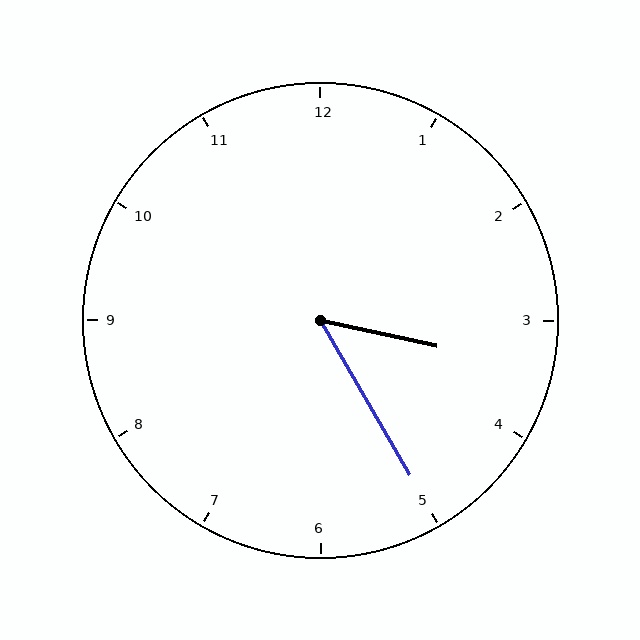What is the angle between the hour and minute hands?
Approximately 48 degrees.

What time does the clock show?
3:25.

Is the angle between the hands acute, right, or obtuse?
It is acute.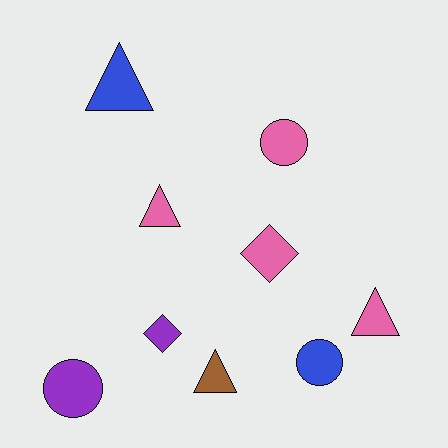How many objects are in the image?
There are 9 objects.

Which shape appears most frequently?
Triangle, with 4 objects.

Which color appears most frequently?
Pink, with 4 objects.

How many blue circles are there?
There is 1 blue circle.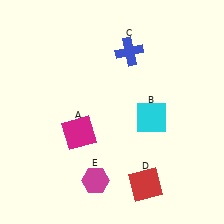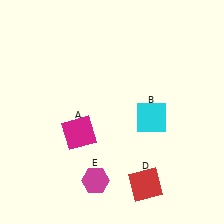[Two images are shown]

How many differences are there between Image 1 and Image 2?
There is 1 difference between the two images.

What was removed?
The blue cross (C) was removed in Image 2.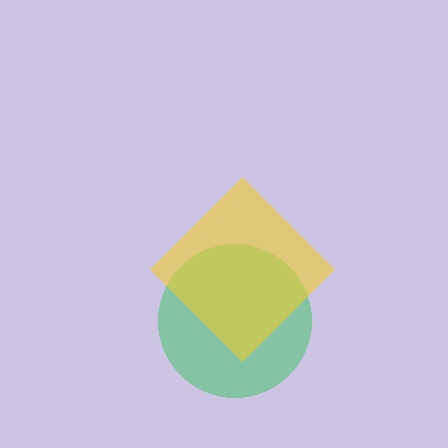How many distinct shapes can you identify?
There are 2 distinct shapes: a green circle, a yellow diamond.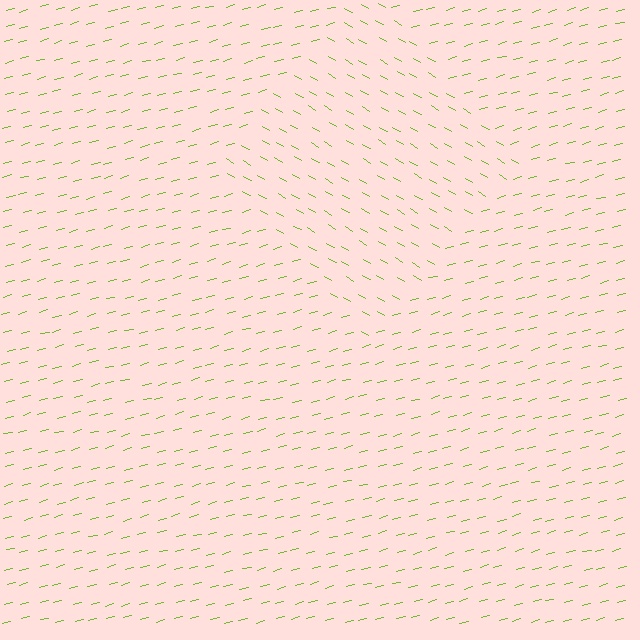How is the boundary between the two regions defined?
The boundary is defined purely by a change in line orientation (approximately 45 degrees difference). All lines are the same color and thickness.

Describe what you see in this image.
The image is filled with small lime line segments. A diamond region in the image has lines oriented differently from the surrounding lines, creating a visible texture boundary.